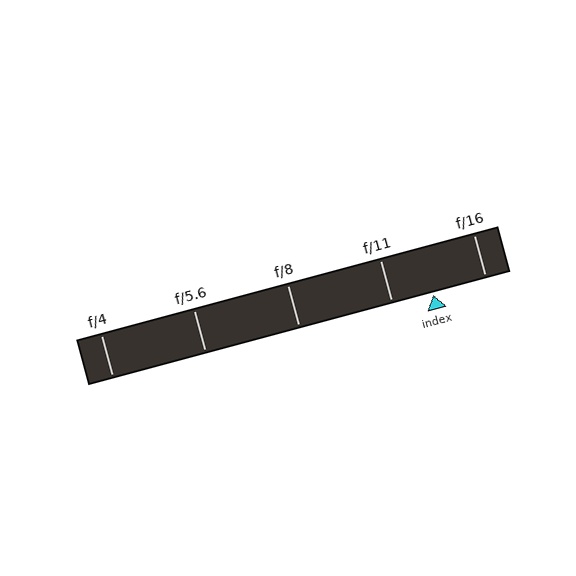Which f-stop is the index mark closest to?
The index mark is closest to f/11.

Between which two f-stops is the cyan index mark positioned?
The index mark is between f/11 and f/16.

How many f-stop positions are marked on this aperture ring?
There are 5 f-stop positions marked.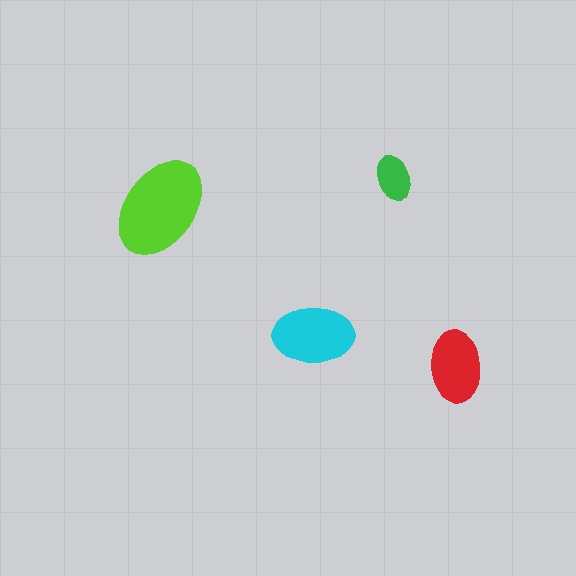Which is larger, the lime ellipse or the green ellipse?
The lime one.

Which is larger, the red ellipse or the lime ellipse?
The lime one.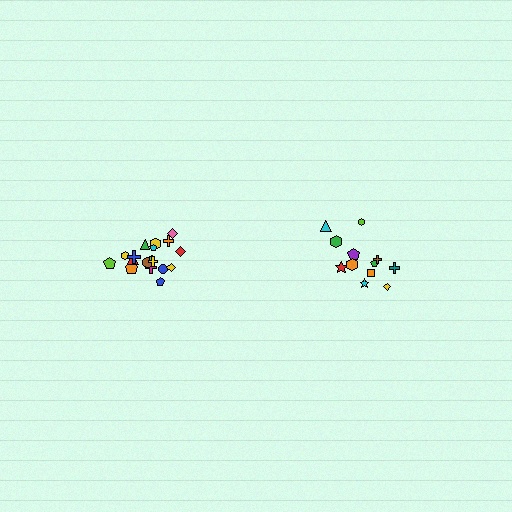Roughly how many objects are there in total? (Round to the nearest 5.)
Roughly 30 objects in total.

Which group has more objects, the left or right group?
The left group.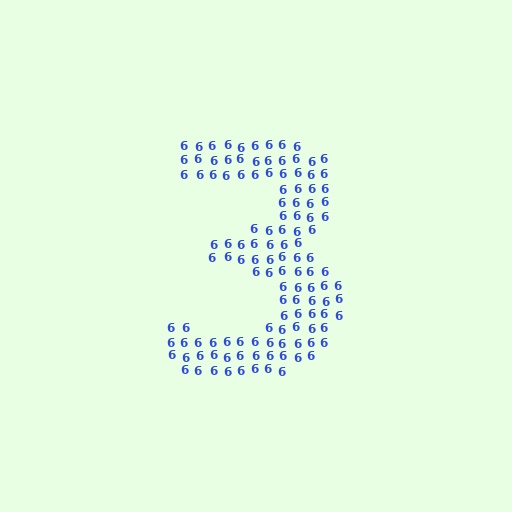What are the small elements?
The small elements are digit 6's.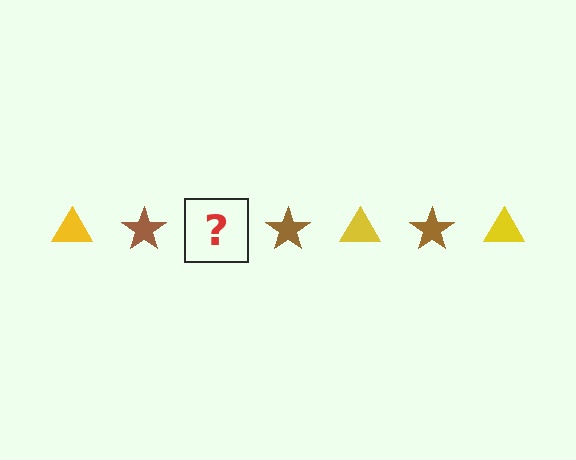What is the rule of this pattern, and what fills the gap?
The rule is that the pattern alternates between yellow triangle and brown star. The gap should be filled with a yellow triangle.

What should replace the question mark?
The question mark should be replaced with a yellow triangle.